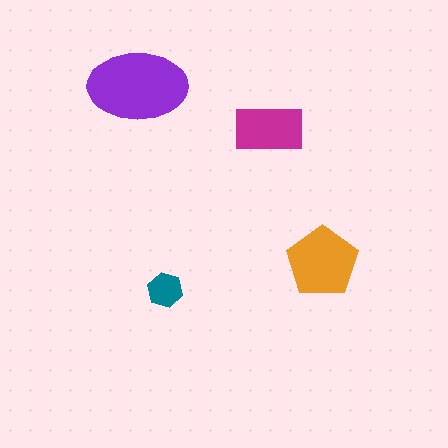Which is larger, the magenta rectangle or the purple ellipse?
The purple ellipse.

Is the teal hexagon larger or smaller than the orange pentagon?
Smaller.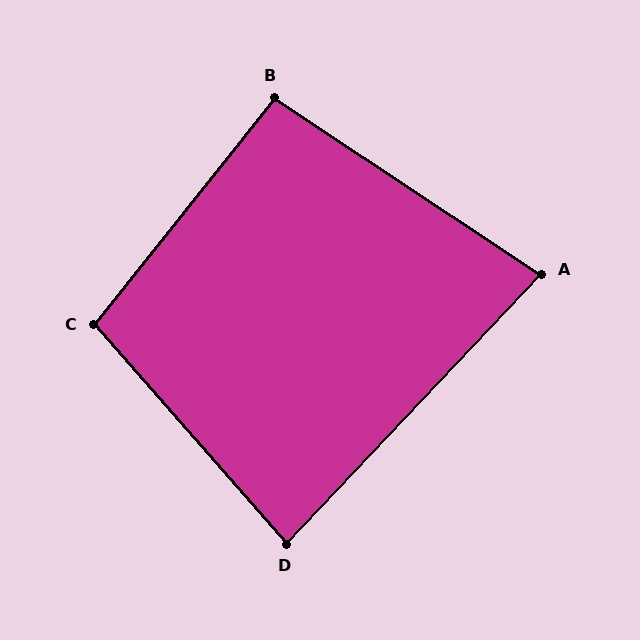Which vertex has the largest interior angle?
C, at approximately 100 degrees.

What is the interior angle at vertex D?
Approximately 85 degrees (acute).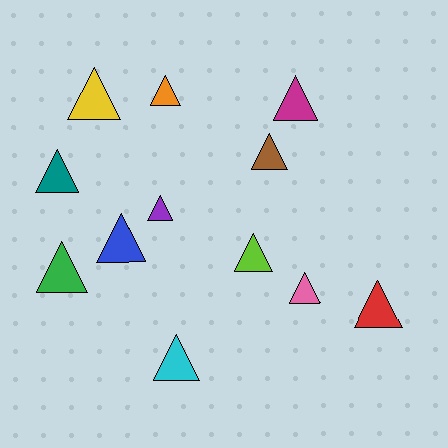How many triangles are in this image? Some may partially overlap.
There are 12 triangles.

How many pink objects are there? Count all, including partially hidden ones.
There is 1 pink object.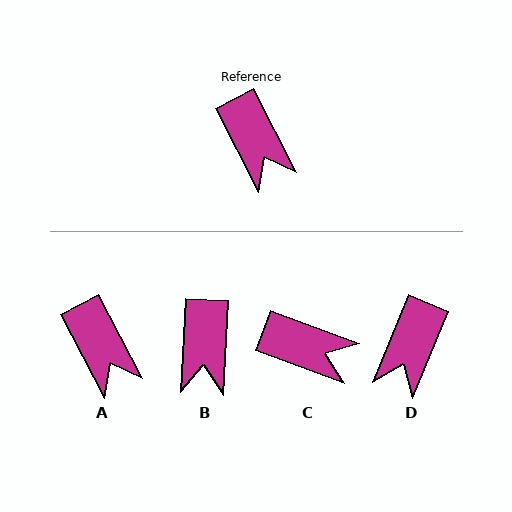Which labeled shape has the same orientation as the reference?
A.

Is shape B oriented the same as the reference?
No, it is off by about 31 degrees.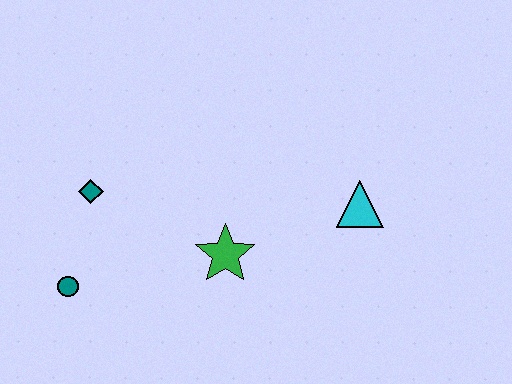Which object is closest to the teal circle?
The teal diamond is closest to the teal circle.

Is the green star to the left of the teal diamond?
No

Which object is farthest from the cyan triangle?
The teal circle is farthest from the cyan triangle.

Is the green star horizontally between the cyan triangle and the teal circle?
Yes